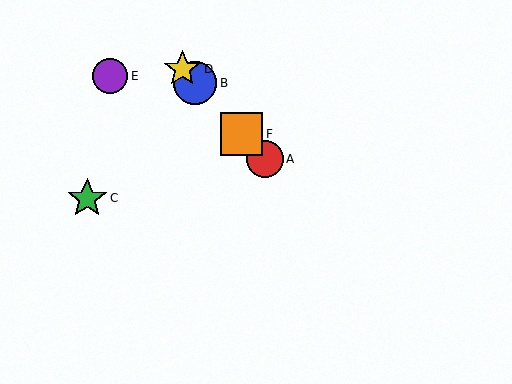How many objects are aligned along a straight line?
4 objects (A, B, D, F) are aligned along a straight line.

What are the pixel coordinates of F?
Object F is at (242, 134).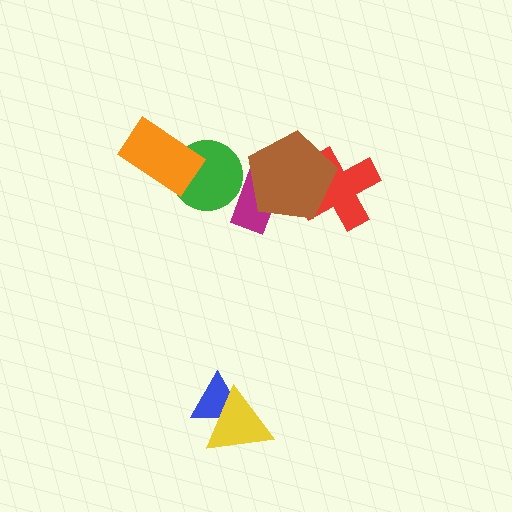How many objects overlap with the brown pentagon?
2 objects overlap with the brown pentagon.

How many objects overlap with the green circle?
2 objects overlap with the green circle.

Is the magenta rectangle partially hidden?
Yes, it is partially covered by another shape.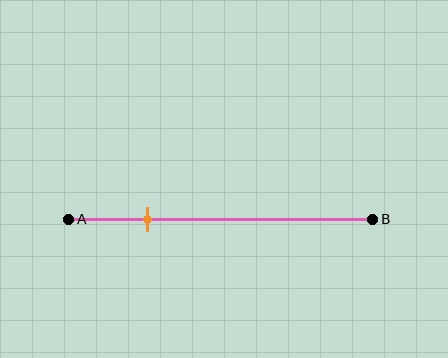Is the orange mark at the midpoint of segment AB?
No, the mark is at about 25% from A, not at the 50% midpoint.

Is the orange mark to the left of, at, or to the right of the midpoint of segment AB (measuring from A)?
The orange mark is to the left of the midpoint of segment AB.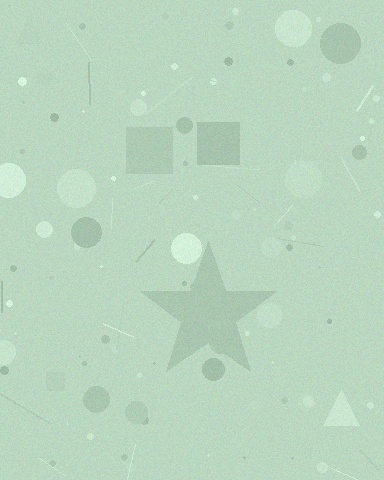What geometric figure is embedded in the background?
A star is embedded in the background.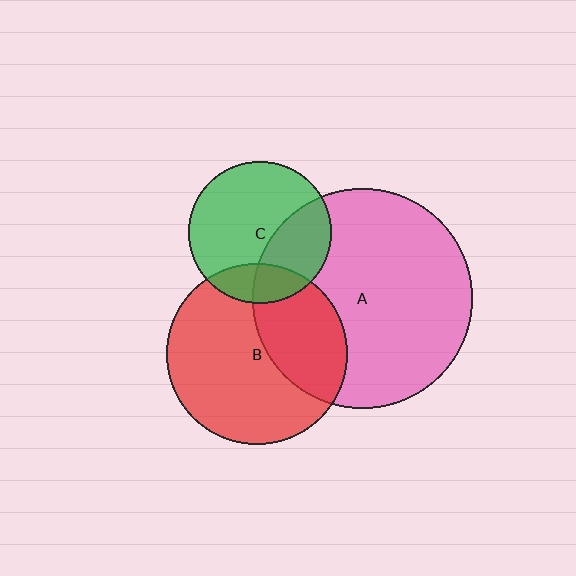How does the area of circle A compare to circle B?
Approximately 1.5 times.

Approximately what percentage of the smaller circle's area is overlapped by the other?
Approximately 20%.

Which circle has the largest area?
Circle A (pink).